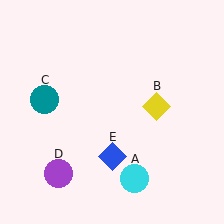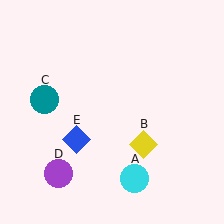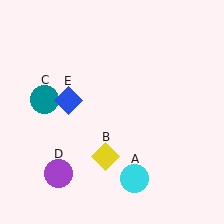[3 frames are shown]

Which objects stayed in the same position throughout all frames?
Cyan circle (object A) and teal circle (object C) and purple circle (object D) remained stationary.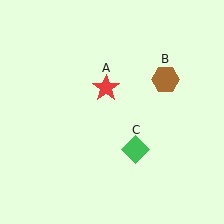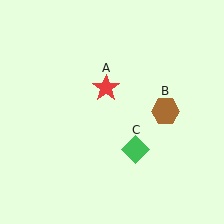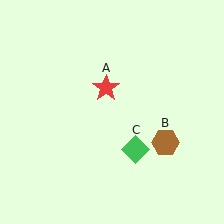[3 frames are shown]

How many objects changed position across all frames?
1 object changed position: brown hexagon (object B).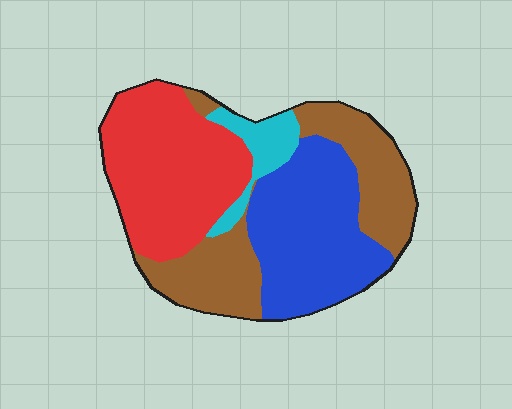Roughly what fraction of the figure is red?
Red covers roughly 35% of the figure.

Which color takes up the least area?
Cyan, at roughly 5%.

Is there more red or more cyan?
Red.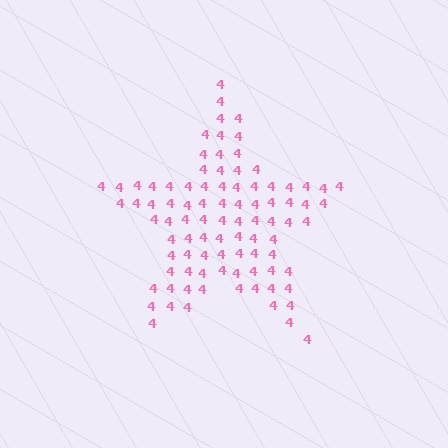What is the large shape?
The large shape is a star.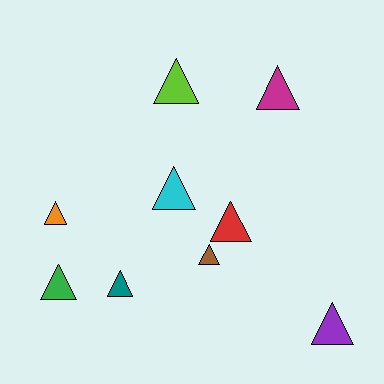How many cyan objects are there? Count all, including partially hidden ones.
There is 1 cyan object.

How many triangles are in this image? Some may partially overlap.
There are 9 triangles.